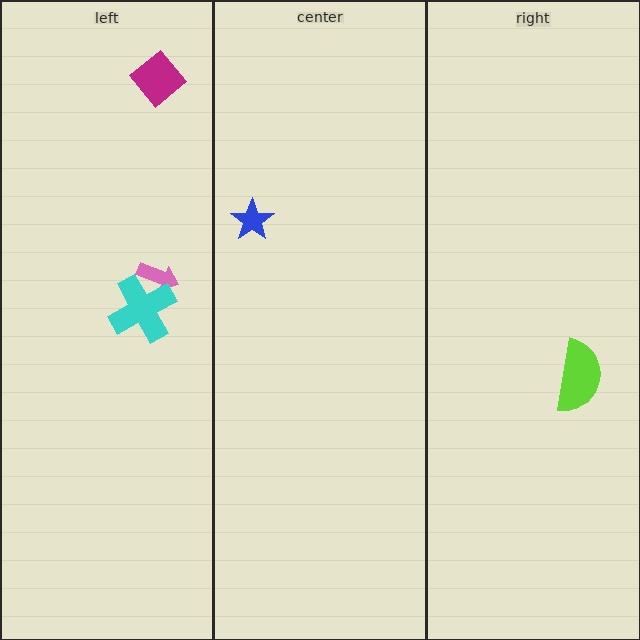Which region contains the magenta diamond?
The left region.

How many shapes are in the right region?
1.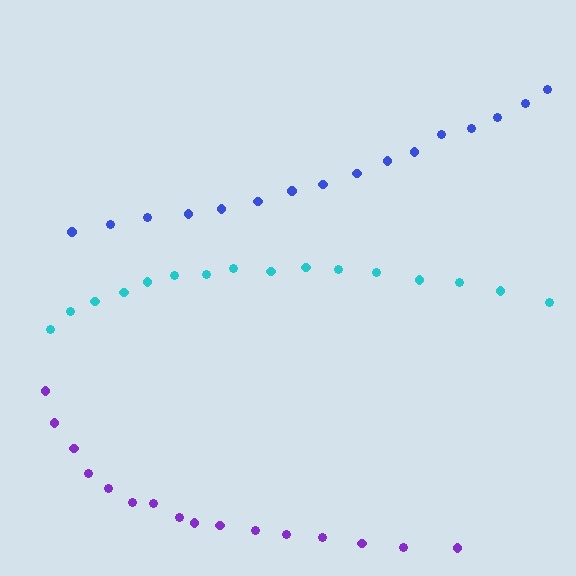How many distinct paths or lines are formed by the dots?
There are 3 distinct paths.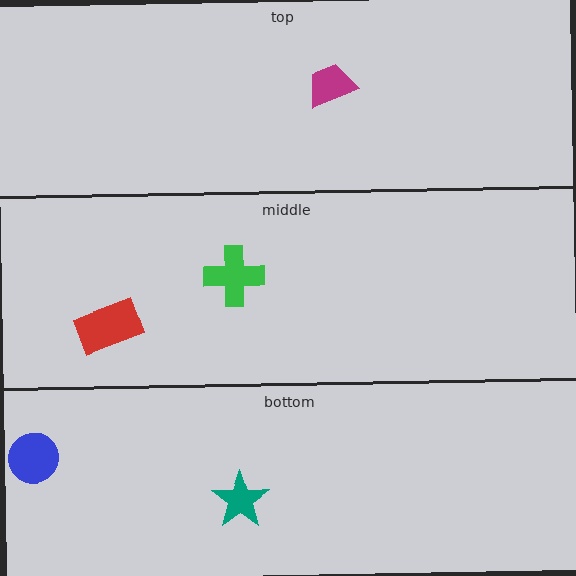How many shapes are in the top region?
1.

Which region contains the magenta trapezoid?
The top region.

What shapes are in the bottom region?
The teal star, the blue circle.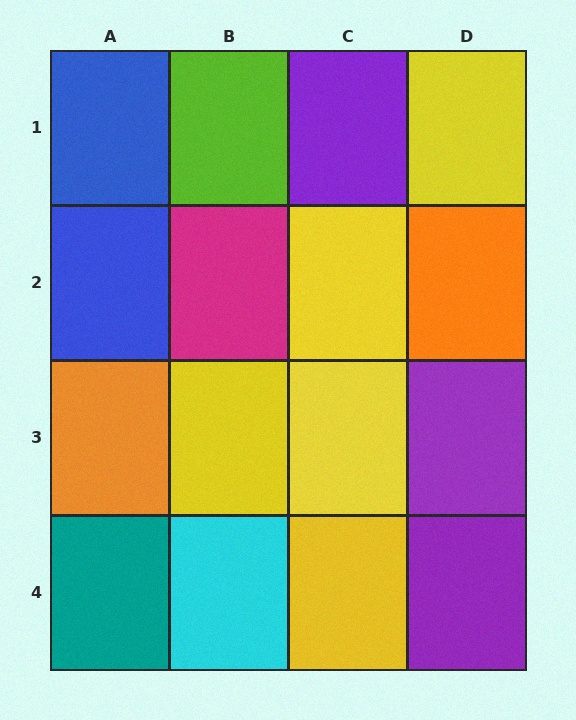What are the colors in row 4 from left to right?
Teal, cyan, yellow, purple.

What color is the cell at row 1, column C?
Purple.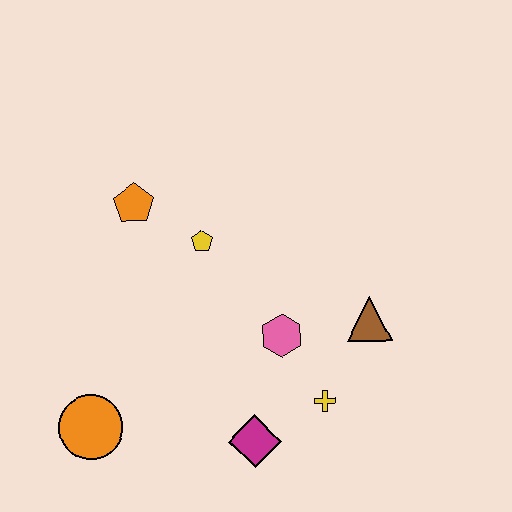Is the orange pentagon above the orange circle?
Yes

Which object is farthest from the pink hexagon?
The orange circle is farthest from the pink hexagon.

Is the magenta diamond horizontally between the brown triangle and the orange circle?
Yes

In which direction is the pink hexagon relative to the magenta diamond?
The pink hexagon is above the magenta diamond.